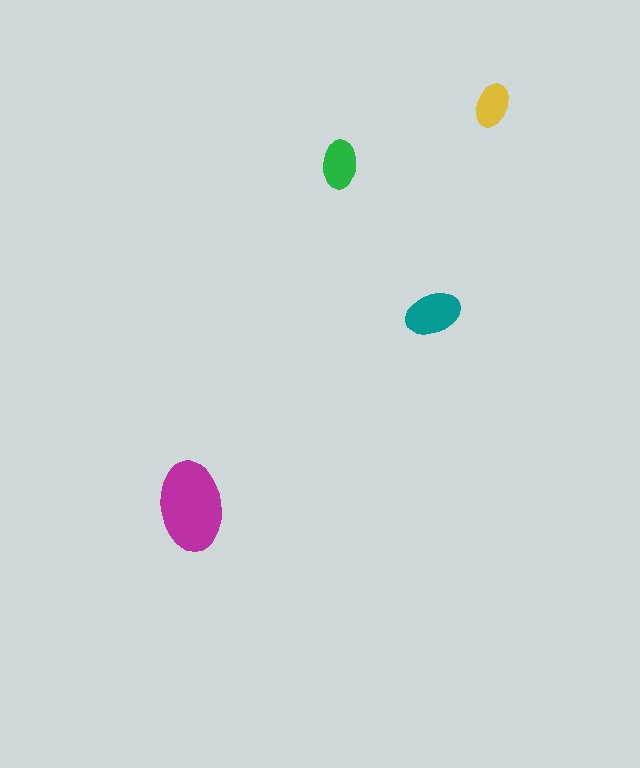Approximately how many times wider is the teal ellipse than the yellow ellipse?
About 1.5 times wider.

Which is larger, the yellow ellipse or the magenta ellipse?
The magenta one.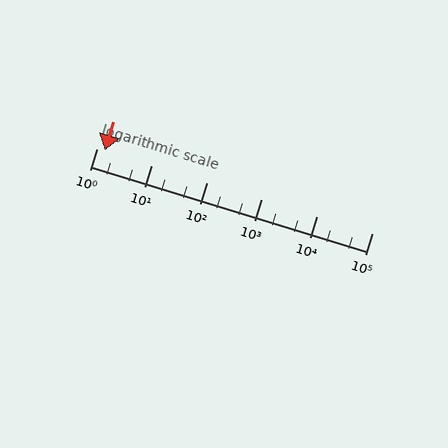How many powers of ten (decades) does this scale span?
The scale spans 5 decades, from 1 to 100000.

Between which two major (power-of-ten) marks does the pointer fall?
The pointer is between 1 and 10.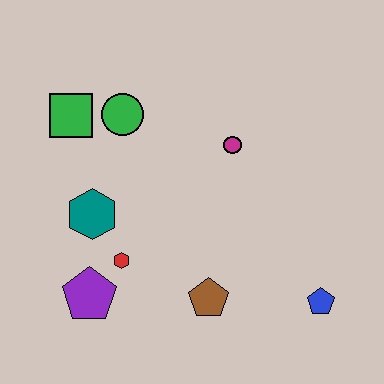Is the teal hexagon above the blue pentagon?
Yes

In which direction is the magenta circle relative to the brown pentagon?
The magenta circle is above the brown pentagon.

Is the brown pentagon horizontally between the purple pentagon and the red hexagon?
No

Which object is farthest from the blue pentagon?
The green square is farthest from the blue pentagon.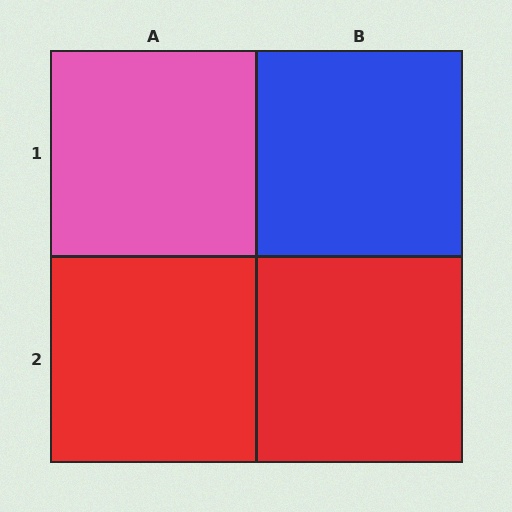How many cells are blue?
1 cell is blue.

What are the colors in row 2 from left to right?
Red, red.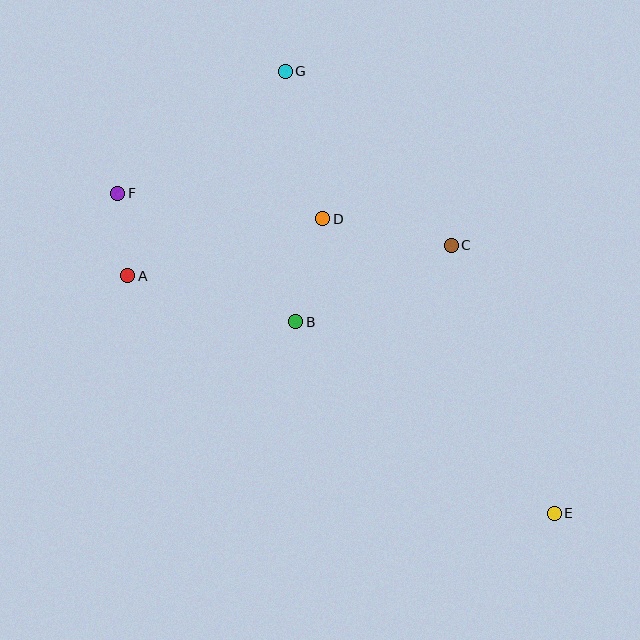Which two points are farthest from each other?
Points E and F are farthest from each other.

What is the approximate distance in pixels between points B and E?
The distance between B and E is approximately 322 pixels.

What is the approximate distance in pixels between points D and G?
The distance between D and G is approximately 152 pixels.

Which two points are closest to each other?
Points A and F are closest to each other.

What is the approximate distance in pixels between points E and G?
The distance between E and G is approximately 517 pixels.